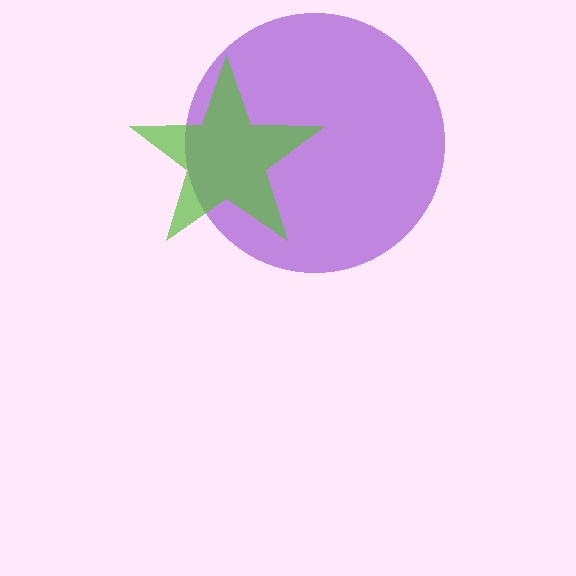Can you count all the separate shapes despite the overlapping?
Yes, there are 2 separate shapes.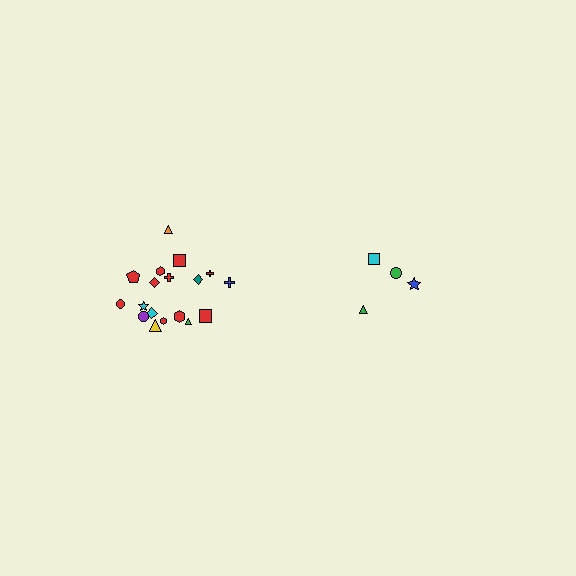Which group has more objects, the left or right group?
The left group.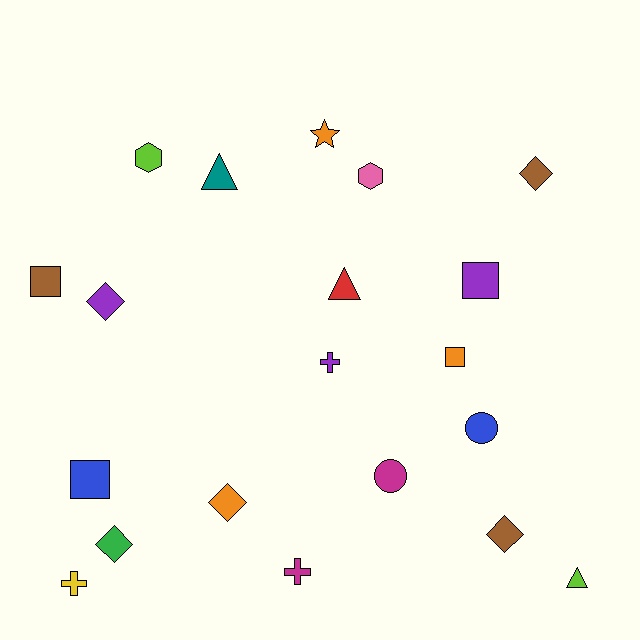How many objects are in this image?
There are 20 objects.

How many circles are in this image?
There are 2 circles.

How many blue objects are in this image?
There are 2 blue objects.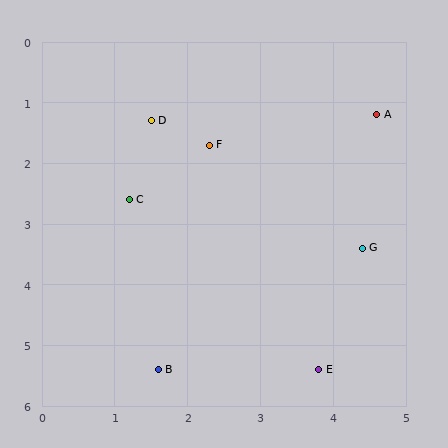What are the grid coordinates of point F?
Point F is at approximately (2.3, 1.7).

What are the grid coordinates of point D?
Point D is at approximately (1.5, 1.3).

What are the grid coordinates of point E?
Point E is at approximately (3.8, 5.4).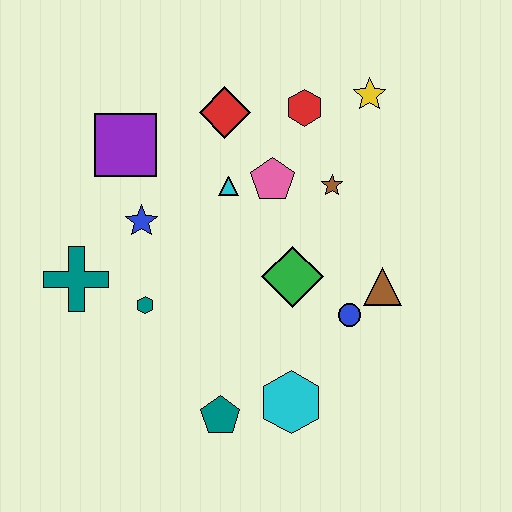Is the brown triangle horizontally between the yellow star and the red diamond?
No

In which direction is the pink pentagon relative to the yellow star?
The pink pentagon is to the left of the yellow star.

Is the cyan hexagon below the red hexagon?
Yes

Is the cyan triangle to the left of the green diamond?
Yes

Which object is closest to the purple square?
The blue star is closest to the purple square.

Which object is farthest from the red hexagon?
The teal pentagon is farthest from the red hexagon.